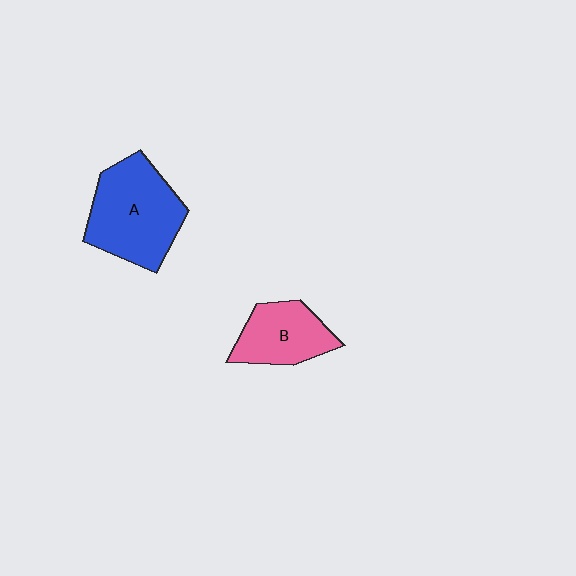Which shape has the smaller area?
Shape B (pink).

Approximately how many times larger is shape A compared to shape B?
Approximately 1.6 times.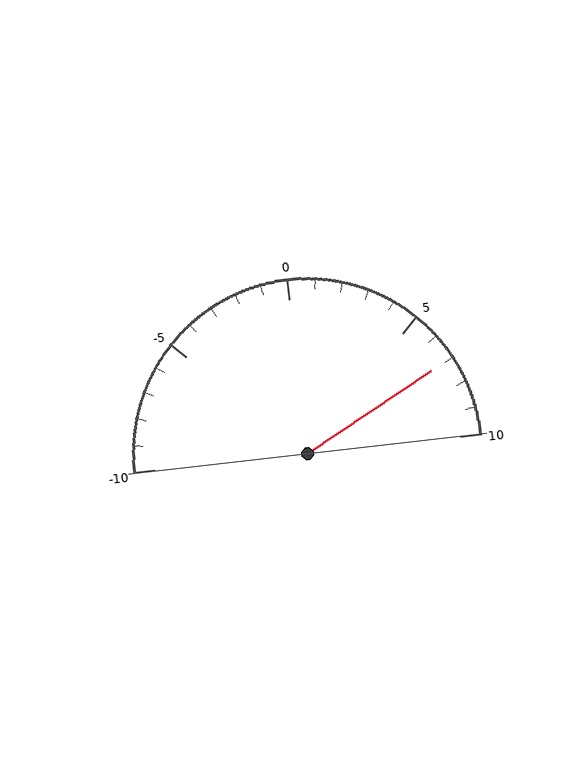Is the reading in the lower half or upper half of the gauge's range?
The reading is in the upper half of the range (-10 to 10).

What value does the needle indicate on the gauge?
The needle indicates approximately 7.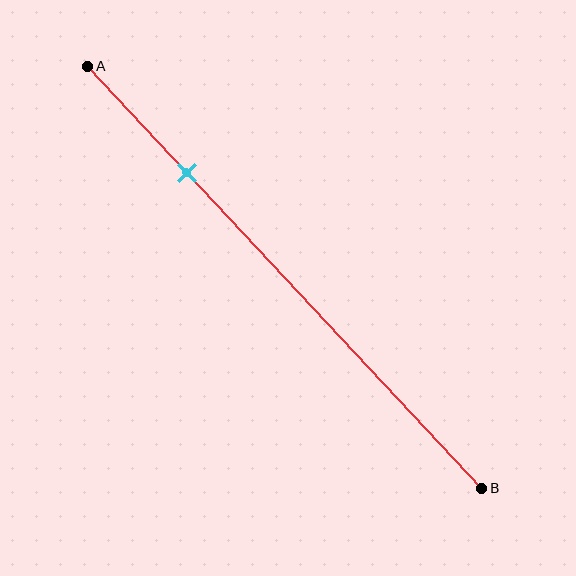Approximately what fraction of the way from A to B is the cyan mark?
The cyan mark is approximately 25% of the way from A to B.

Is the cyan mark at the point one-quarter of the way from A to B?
Yes, the mark is approximately at the one-quarter point.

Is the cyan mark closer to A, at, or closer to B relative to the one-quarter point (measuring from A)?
The cyan mark is approximately at the one-quarter point of segment AB.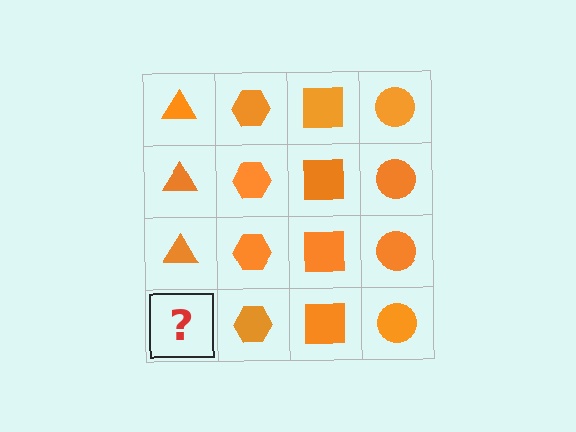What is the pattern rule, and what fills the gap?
The rule is that each column has a consistent shape. The gap should be filled with an orange triangle.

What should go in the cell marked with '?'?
The missing cell should contain an orange triangle.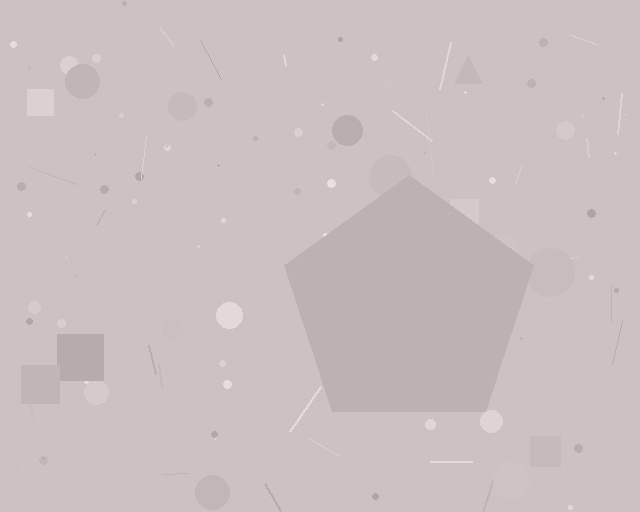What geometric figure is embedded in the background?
A pentagon is embedded in the background.